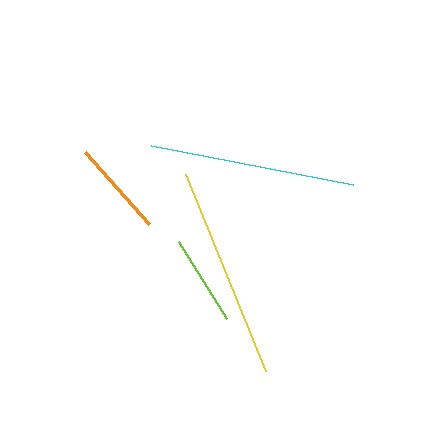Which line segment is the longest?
The yellow line is the longest at approximately 213 pixels.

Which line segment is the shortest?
The lime line is the shortest at approximately 91 pixels.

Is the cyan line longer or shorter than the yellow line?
The yellow line is longer than the cyan line.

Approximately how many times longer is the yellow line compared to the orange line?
The yellow line is approximately 2.2 times the length of the orange line.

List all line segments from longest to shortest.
From longest to shortest: yellow, cyan, orange, lime.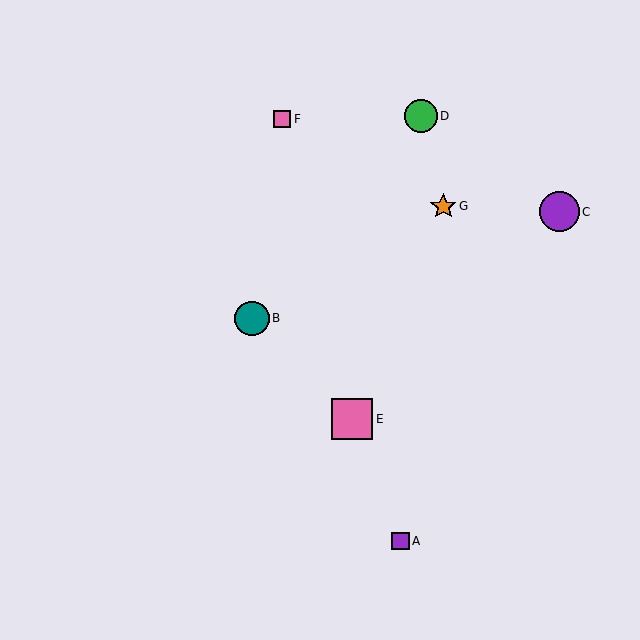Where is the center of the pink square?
The center of the pink square is at (282, 119).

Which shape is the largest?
The pink square (labeled E) is the largest.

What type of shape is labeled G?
Shape G is an orange star.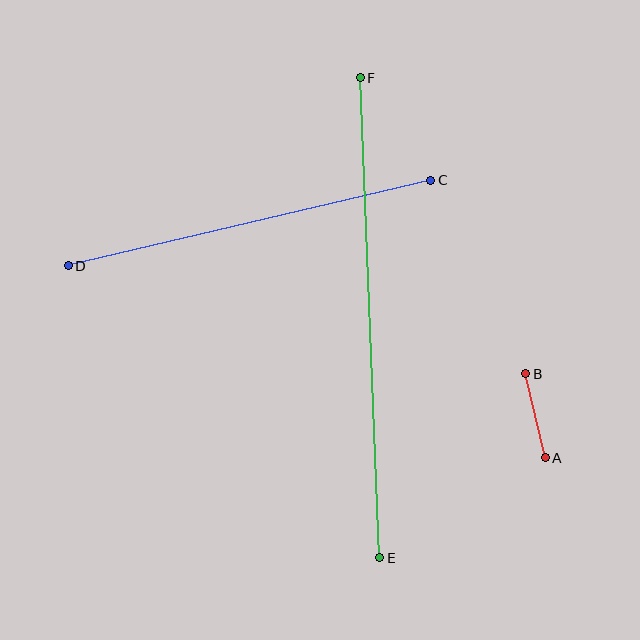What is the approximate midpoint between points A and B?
The midpoint is at approximately (535, 416) pixels.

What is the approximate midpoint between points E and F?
The midpoint is at approximately (370, 318) pixels.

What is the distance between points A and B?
The distance is approximately 87 pixels.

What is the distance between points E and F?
The distance is approximately 480 pixels.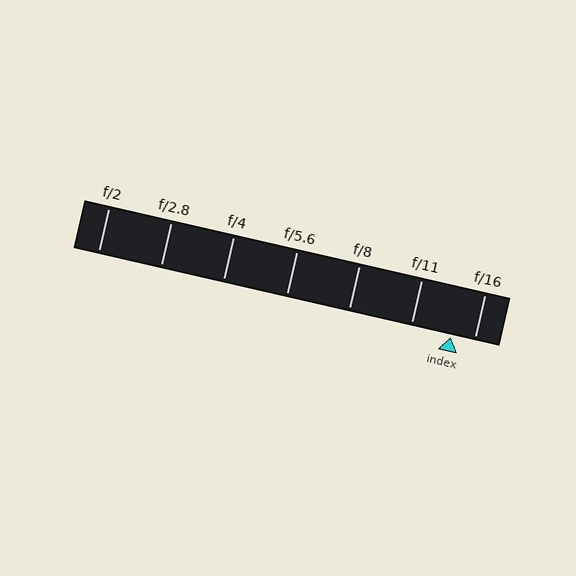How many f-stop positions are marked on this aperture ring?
There are 7 f-stop positions marked.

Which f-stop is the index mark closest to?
The index mark is closest to f/16.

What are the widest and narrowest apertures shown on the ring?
The widest aperture shown is f/2 and the narrowest is f/16.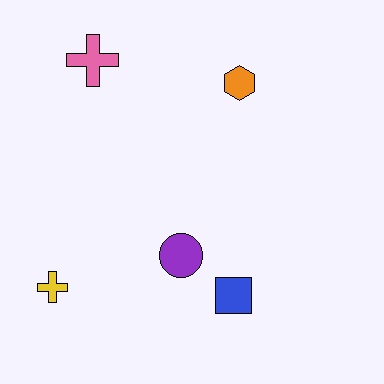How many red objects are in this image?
There are no red objects.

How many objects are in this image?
There are 5 objects.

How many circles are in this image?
There is 1 circle.